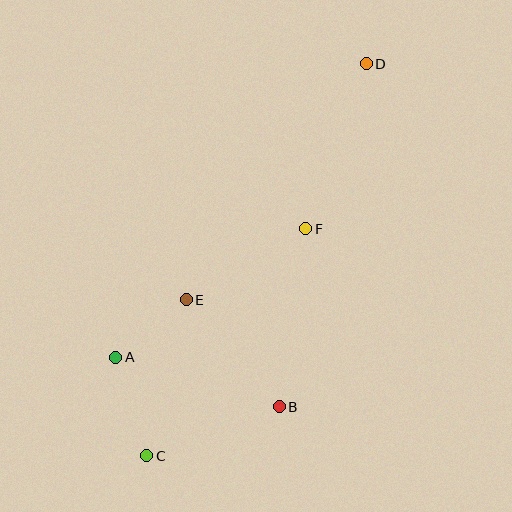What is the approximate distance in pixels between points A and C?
The distance between A and C is approximately 103 pixels.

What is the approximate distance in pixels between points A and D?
The distance between A and D is approximately 386 pixels.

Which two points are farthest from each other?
Points C and D are farthest from each other.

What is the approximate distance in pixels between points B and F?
The distance between B and F is approximately 180 pixels.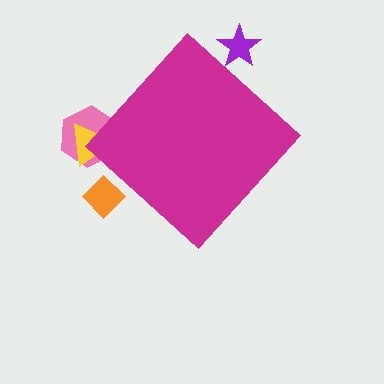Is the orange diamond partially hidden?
Yes, the orange diamond is partially hidden behind the magenta diamond.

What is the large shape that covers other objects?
A magenta diamond.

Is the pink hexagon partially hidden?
Yes, the pink hexagon is partially hidden behind the magenta diamond.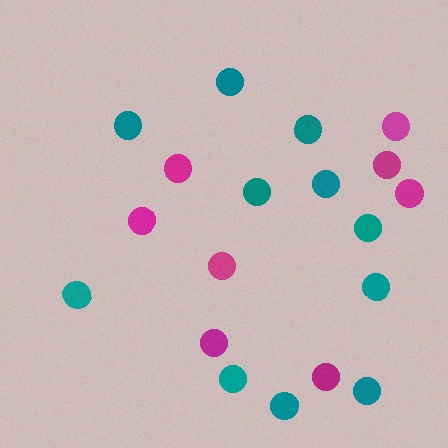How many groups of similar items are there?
There are 2 groups: one group of teal circles (11) and one group of magenta circles (8).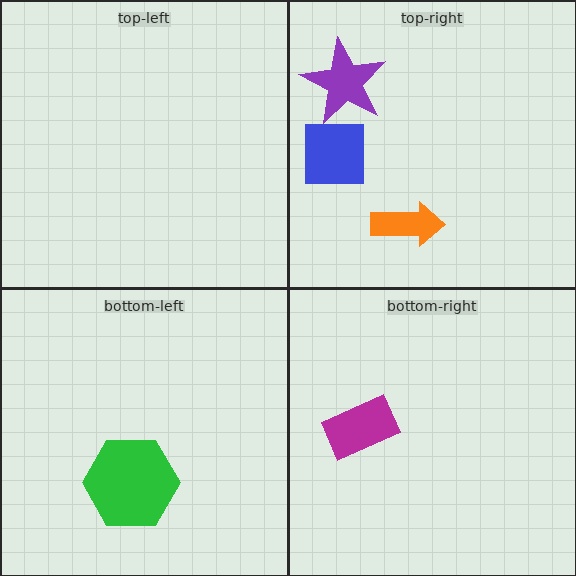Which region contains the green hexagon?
The bottom-left region.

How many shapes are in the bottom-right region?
1.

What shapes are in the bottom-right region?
The magenta rectangle.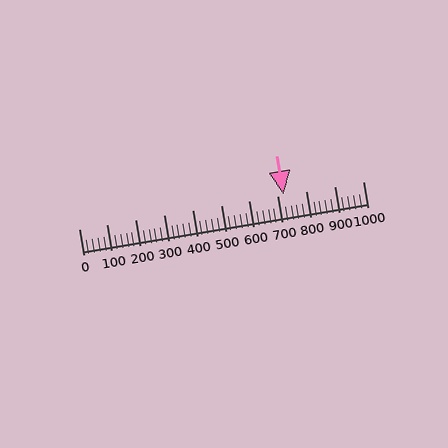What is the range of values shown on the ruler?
The ruler shows values from 0 to 1000.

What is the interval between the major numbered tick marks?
The major tick marks are spaced 100 units apart.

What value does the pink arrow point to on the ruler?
The pink arrow points to approximately 720.